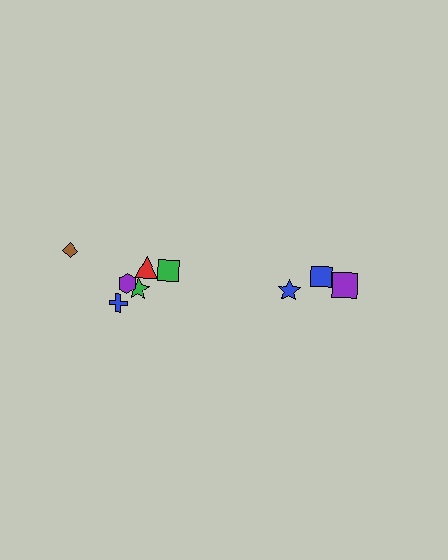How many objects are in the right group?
There are 3 objects.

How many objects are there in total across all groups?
There are 9 objects.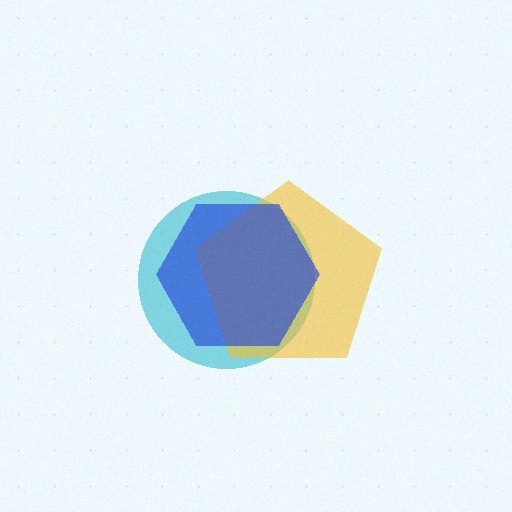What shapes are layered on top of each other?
The layered shapes are: a cyan circle, a yellow pentagon, a blue hexagon.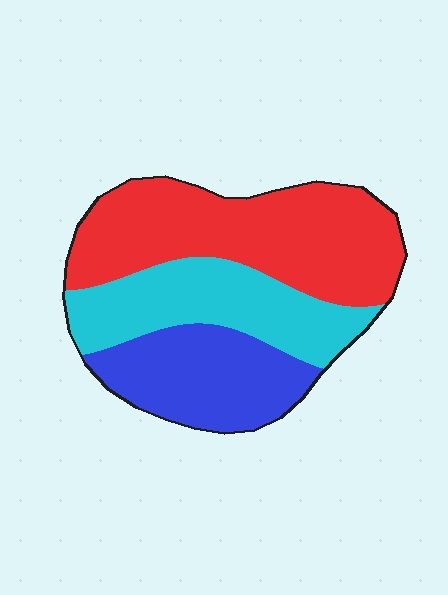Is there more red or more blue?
Red.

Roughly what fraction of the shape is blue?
Blue takes up about one quarter (1/4) of the shape.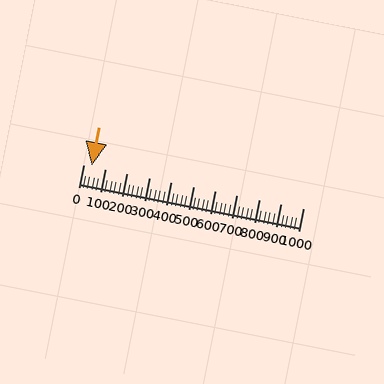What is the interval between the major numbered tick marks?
The major tick marks are spaced 100 units apart.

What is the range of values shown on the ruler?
The ruler shows values from 0 to 1000.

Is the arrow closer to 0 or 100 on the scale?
The arrow is closer to 0.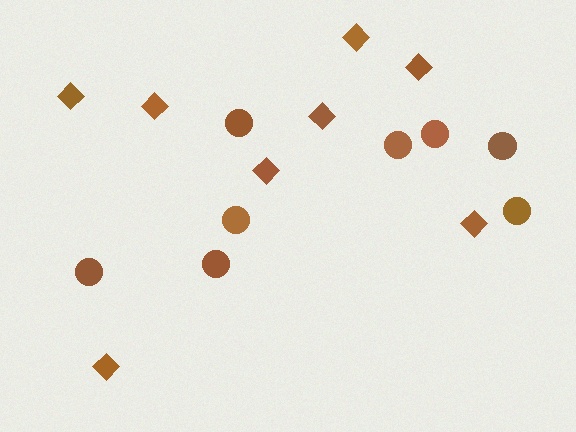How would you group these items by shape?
There are 2 groups: one group of diamonds (8) and one group of circles (8).